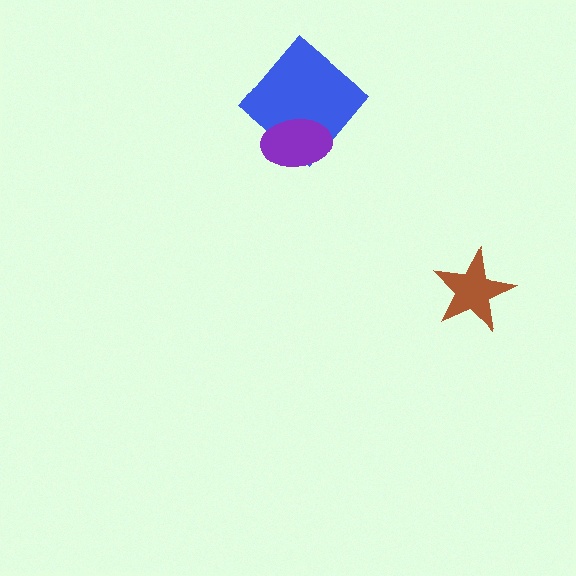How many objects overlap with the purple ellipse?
1 object overlaps with the purple ellipse.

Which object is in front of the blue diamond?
The purple ellipse is in front of the blue diamond.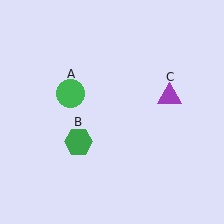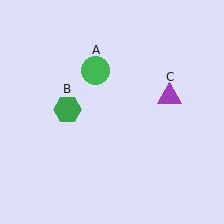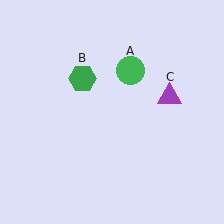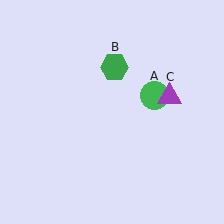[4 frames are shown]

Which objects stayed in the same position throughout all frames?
Purple triangle (object C) remained stationary.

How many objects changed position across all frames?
2 objects changed position: green circle (object A), green hexagon (object B).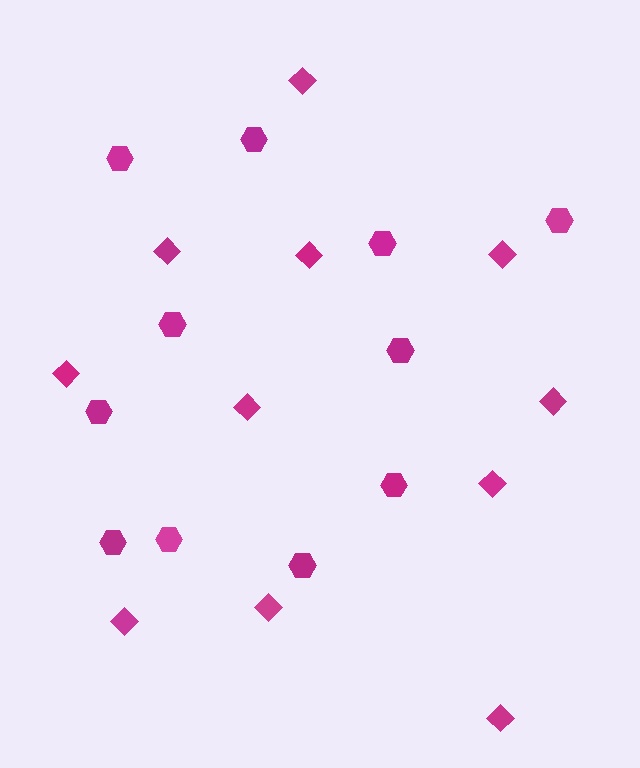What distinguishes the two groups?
There are 2 groups: one group of hexagons (11) and one group of diamonds (11).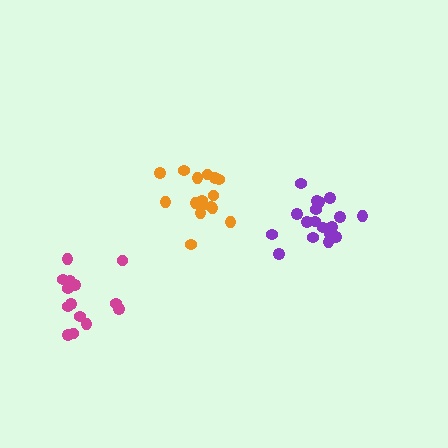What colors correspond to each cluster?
The clusters are colored: purple, orange, magenta.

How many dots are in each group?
Group 1: 19 dots, Group 2: 16 dots, Group 3: 14 dots (49 total).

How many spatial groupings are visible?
There are 3 spatial groupings.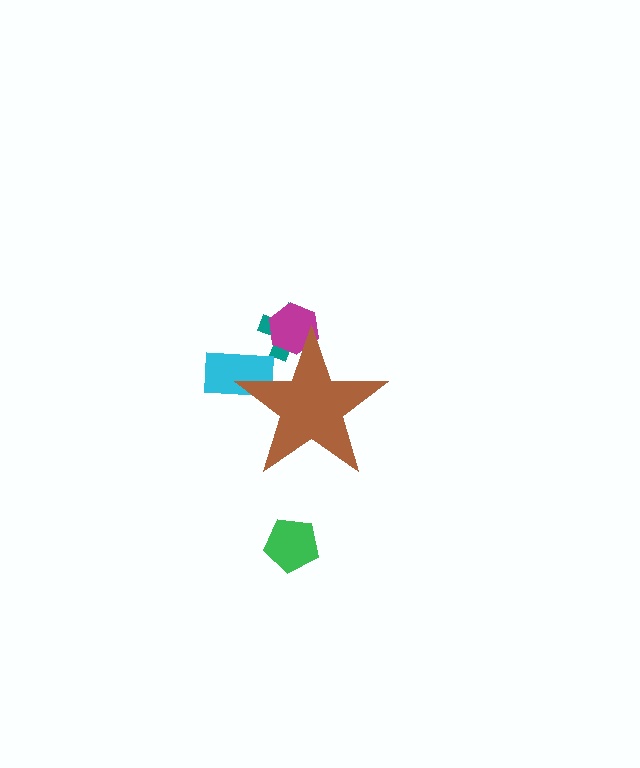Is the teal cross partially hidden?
Yes, the teal cross is partially hidden behind the brown star.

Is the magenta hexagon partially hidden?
Yes, the magenta hexagon is partially hidden behind the brown star.